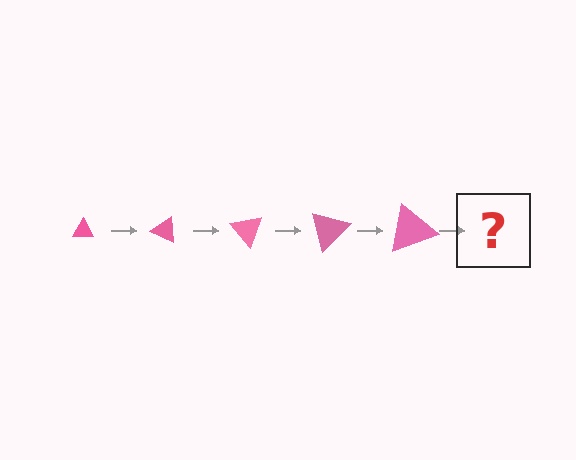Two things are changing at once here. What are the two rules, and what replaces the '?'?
The two rules are that the triangle grows larger each step and it rotates 25 degrees each step. The '?' should be a triangle, larger than the previous one and rotated 125 degrees from the start.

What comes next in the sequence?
The next element should be a triangle, larger than the previous one and rotated 125 degrees from the start.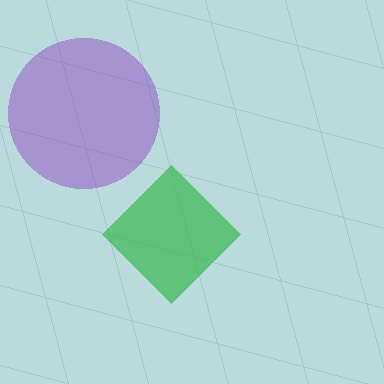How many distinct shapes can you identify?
There are 2 distinct shapes: a green diamond, a purple circle.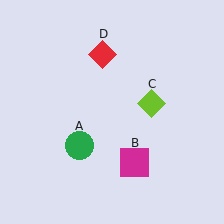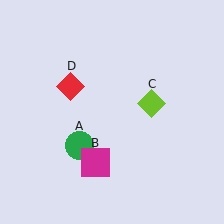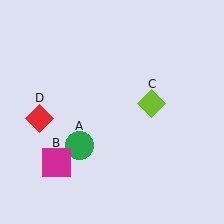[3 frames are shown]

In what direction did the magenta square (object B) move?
The magenta square (object B) moved left.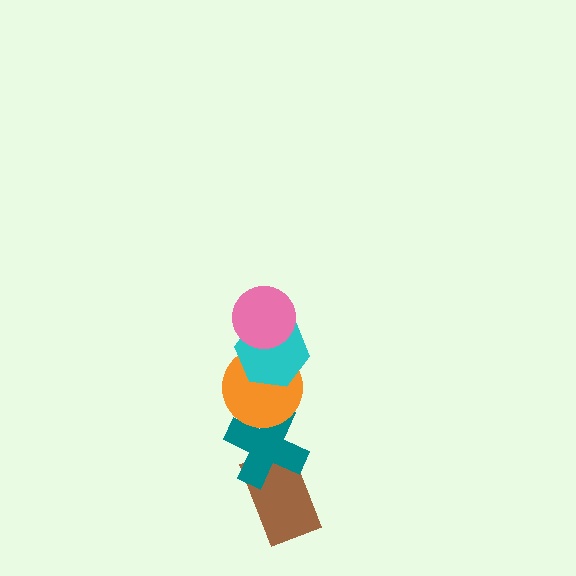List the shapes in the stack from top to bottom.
From top to bottom: the pink circle, the cyan hexagon, the orange circle, the teal cross, the brown rectangle.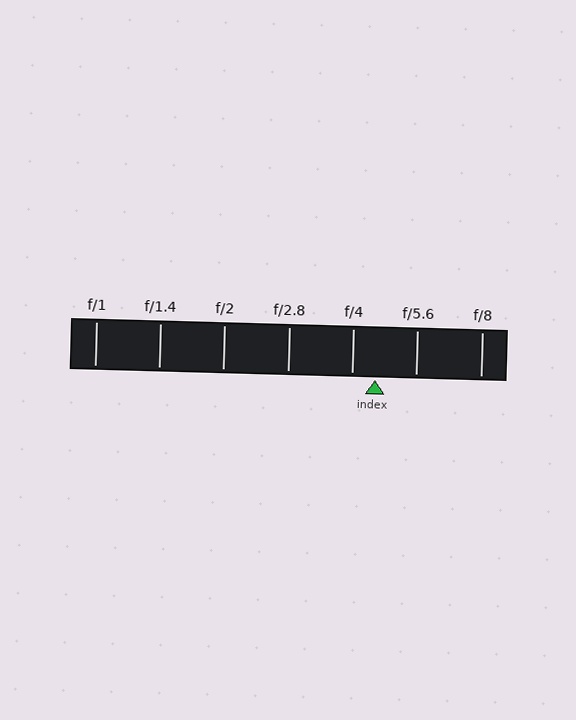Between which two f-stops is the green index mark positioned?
The index mark is between f/4 and f/5.6.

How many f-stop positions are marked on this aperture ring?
There are 7 f-stop positions marked.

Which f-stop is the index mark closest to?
The index mark is closest to f/4.